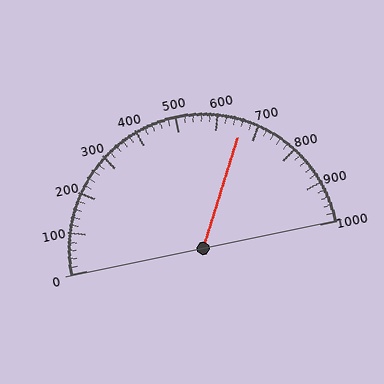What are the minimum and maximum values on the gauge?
The gauge ranges from 0 to 1000.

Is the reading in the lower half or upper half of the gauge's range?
The reading is in the upper half of the range (0 to 1000).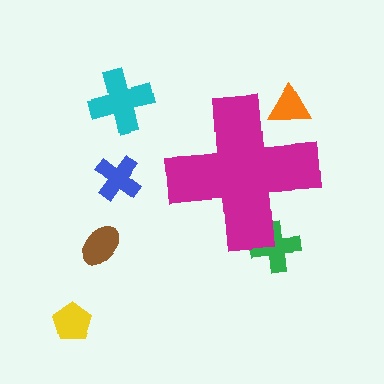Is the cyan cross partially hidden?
No, the cyan cross is fully visible.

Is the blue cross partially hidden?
No, the blue cross is fully visible.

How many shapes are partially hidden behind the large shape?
2 shapes are partially hidden.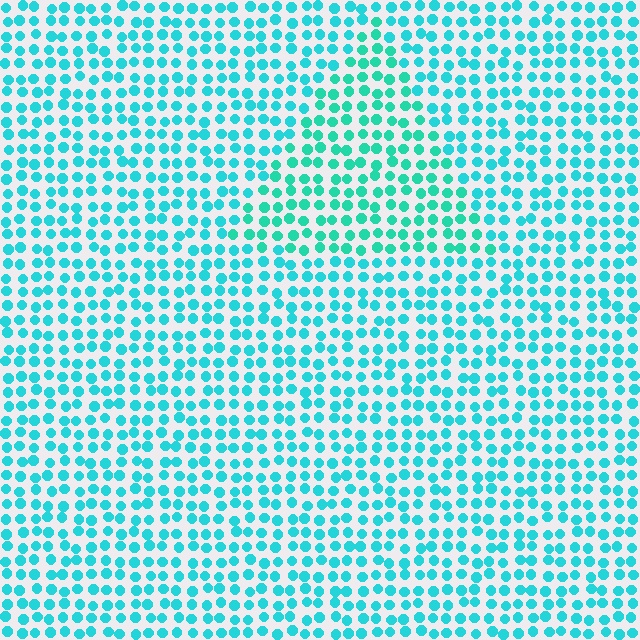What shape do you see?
I see a triangle.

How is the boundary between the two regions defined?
The boundary is defined purely by a slight shift in hue (about 17 degrees). Spacing, size, and orientation are identical on both sides.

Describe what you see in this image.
The image is filled with small cyan elements in a uniform arrangement. A triangle-shaped region is visible where the elements are tinted to a slightly different hue, forming a subtle color boundary.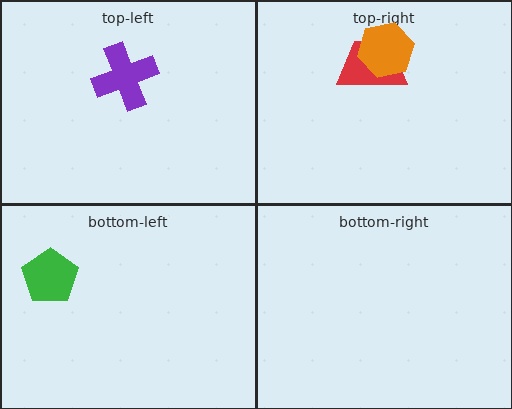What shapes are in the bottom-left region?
The green pentagon.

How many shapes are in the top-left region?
1.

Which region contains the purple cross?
The top-left region.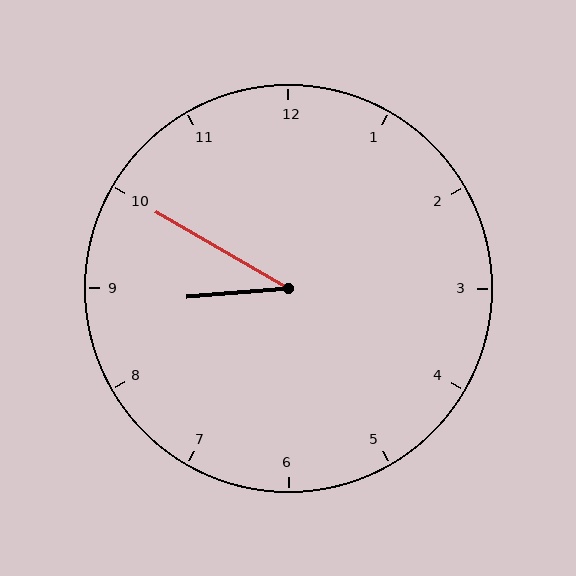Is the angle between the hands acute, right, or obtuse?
It is acute.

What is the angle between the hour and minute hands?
Approximately 35 degrees.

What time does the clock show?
8:50.